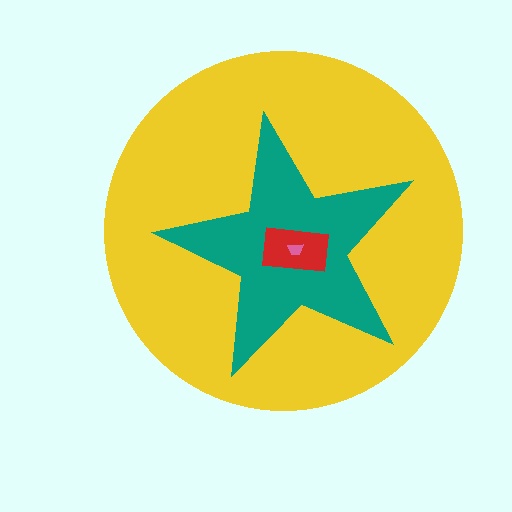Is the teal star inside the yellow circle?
Yes.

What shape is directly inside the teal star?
The red rectangle.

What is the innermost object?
The pink trapezoid.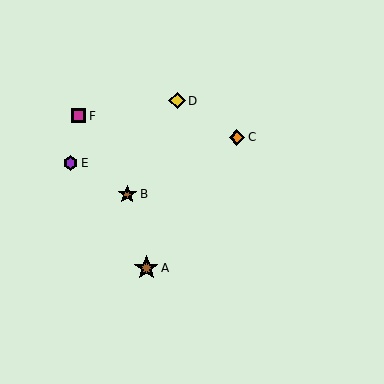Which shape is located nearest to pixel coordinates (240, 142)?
The orange diamond (labeled C) at (237, 137) is nearest to that location.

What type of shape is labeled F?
Shape F is a magenta square.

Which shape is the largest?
The brown star (labeled A) is the largest.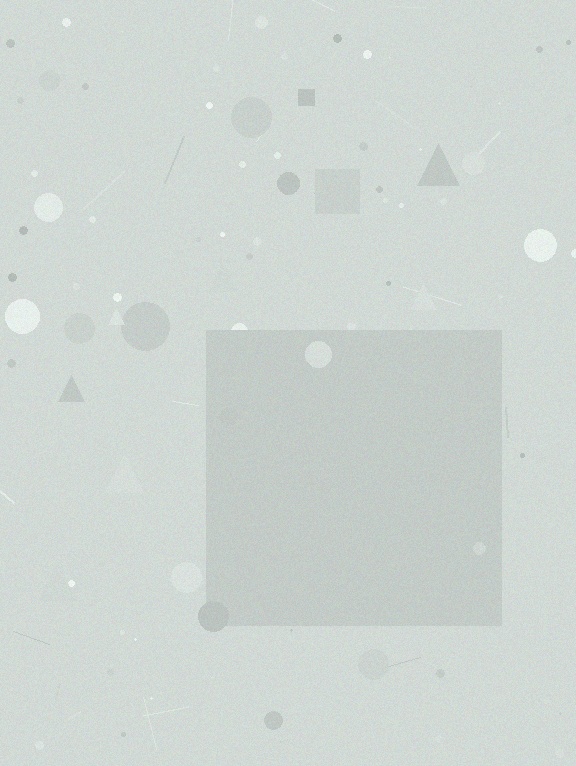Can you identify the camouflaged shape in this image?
The camouflaged shape is a square.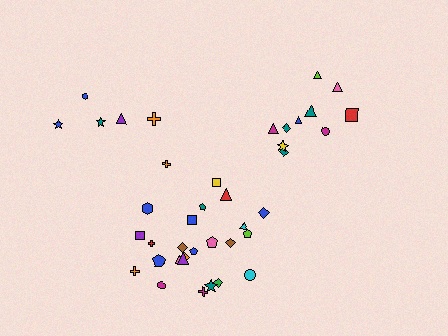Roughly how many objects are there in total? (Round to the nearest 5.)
Roughly 40 objects in total.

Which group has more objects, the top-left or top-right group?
The top-right group.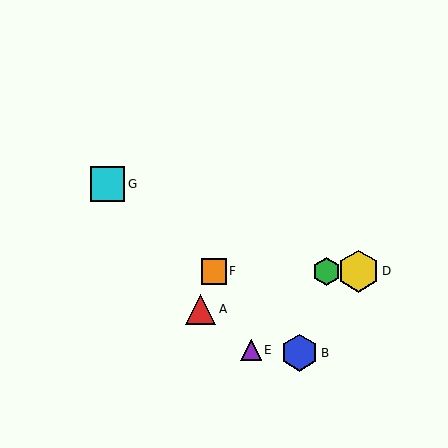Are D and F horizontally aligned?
Yes, both are at y≈271.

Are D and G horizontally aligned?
No, D is at y≈271 and G is at y≈184.